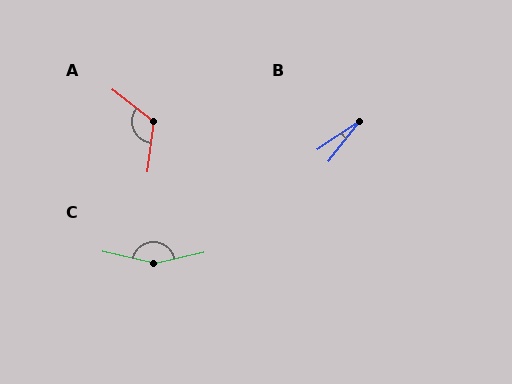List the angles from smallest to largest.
B (19°), A (120°), C (154°).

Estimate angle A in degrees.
Approximately 120 degrees.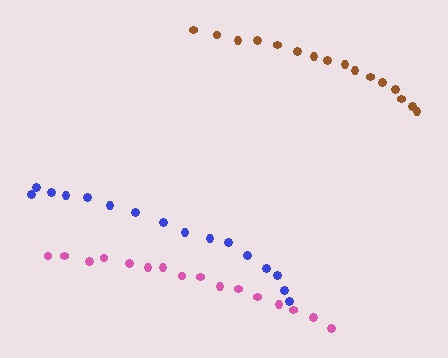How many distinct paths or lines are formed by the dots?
There are 3 distinct paths.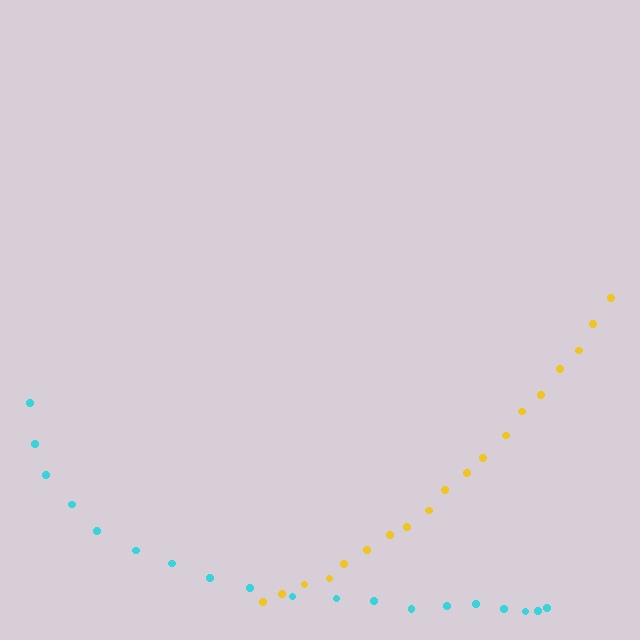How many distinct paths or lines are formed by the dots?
There are 2 distinct paths.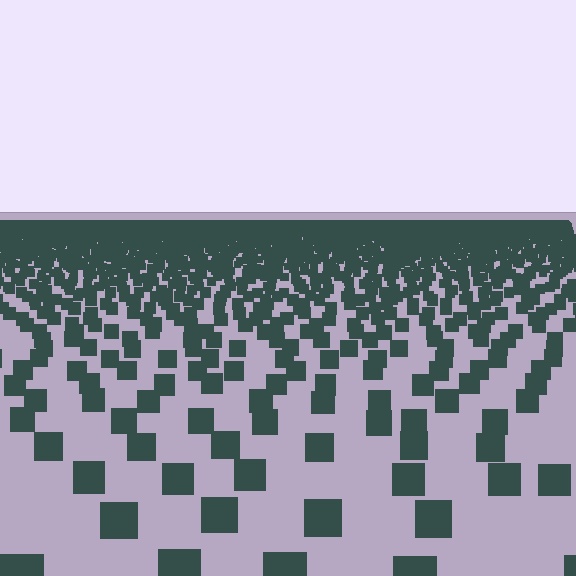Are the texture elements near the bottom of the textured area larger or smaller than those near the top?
Larger. Near the bottom, elements are closer to the viewer and appear at a bigger on-screen size.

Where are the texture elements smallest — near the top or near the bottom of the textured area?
Near the top.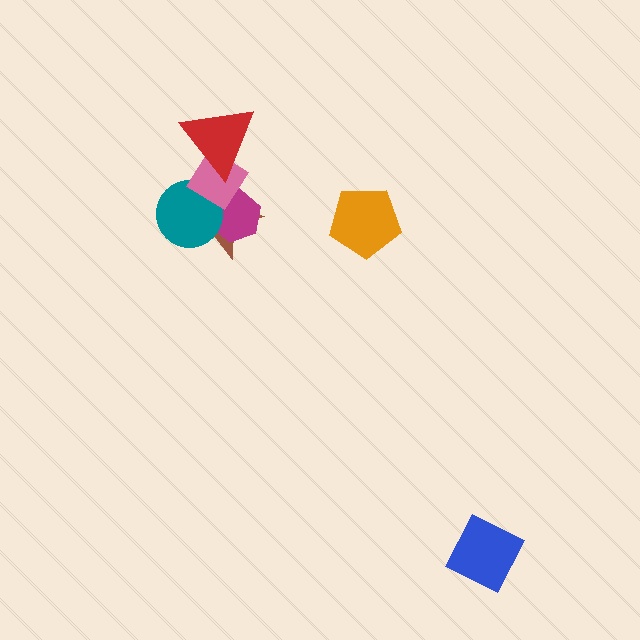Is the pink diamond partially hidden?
Yes, it is partially covered by another shape.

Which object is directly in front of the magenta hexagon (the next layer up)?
The teal circle is directly in front of the magenta hexagon.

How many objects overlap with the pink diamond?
4 objects overlap with the pink diamond.